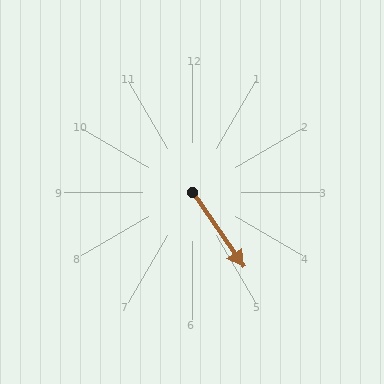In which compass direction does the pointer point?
Southeast.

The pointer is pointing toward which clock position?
Roughly 5 o'clock.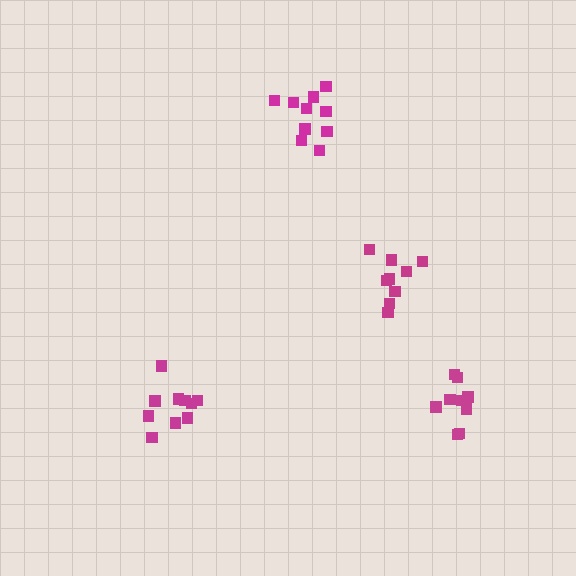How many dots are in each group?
Group 1: 9 dots, Group 2: 10 dots, Group 3: 10 dots, Group 4: 9 dots (38 total).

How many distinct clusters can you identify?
There are 4 distinct clusters.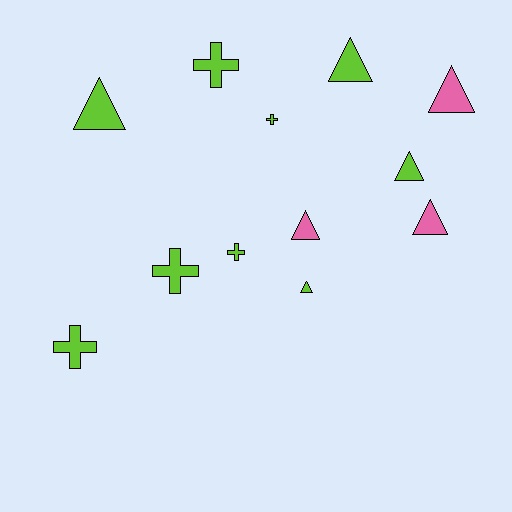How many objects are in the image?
There are 12 objects.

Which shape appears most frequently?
Triangle, with 7 objects.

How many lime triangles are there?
There are 4 lime triangles.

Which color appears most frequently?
Lime, with 9 objects.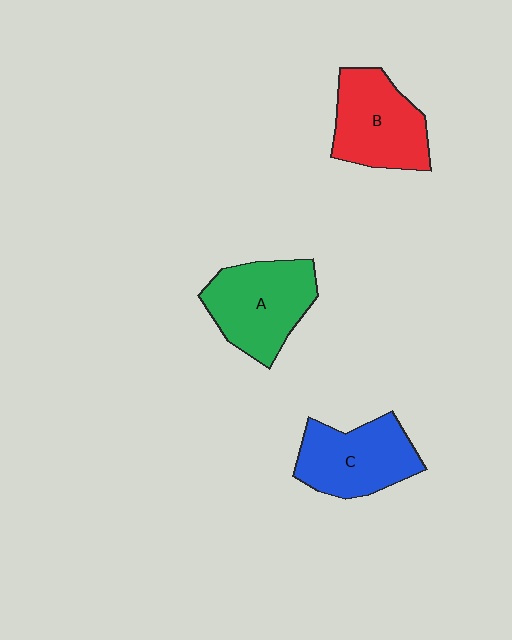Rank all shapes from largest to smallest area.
From largest to smallest: A (green), B (red), C (blue).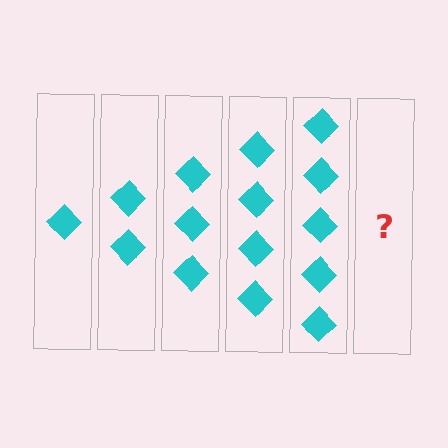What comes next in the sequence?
The next element should be 6 diamonds.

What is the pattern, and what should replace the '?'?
The pattern is that each step adds one more diamond. The '?' should be 6 diamonds.